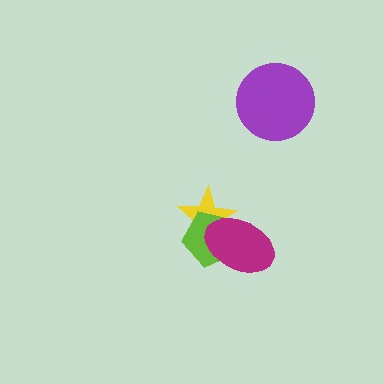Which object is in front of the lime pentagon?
The magenta ellipse is in front of the lime pentagon.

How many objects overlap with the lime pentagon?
2 objects overlap with the lime pentagon.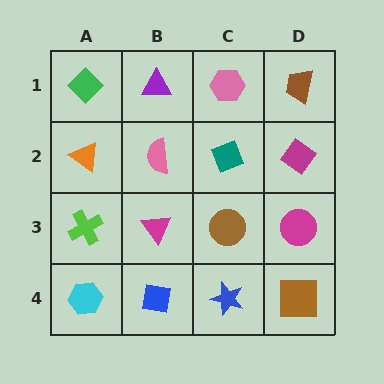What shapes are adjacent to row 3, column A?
An orange triangle (row 2, column A), a cyan hexagon (row 4, column A), a magenta triangle (row 3, column B).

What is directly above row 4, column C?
A brown circle.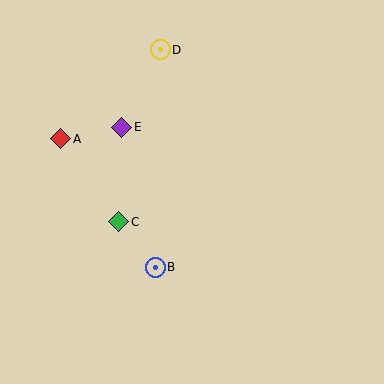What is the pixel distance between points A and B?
The distance between A and B is 159 pixels.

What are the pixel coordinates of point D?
Point D is at (160, 50).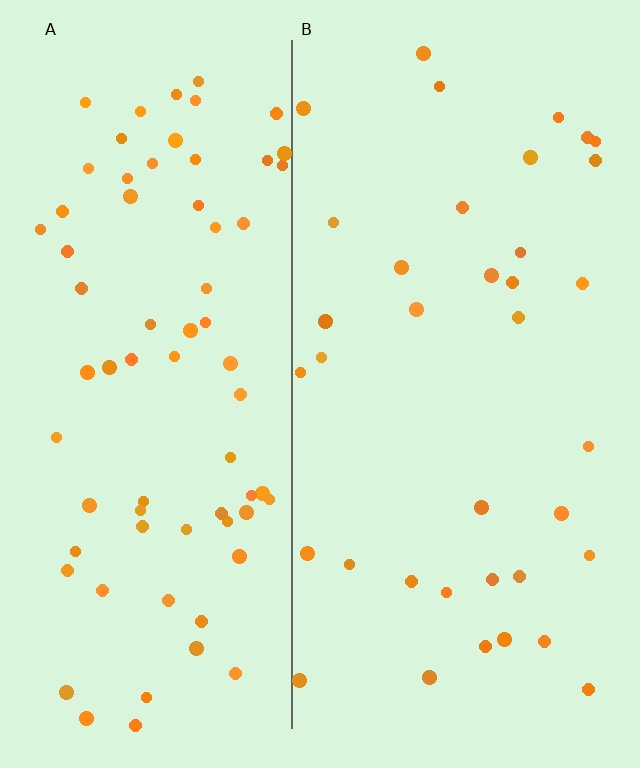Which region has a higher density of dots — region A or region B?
A (the left).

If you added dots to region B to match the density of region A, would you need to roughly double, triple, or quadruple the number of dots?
Approximately double.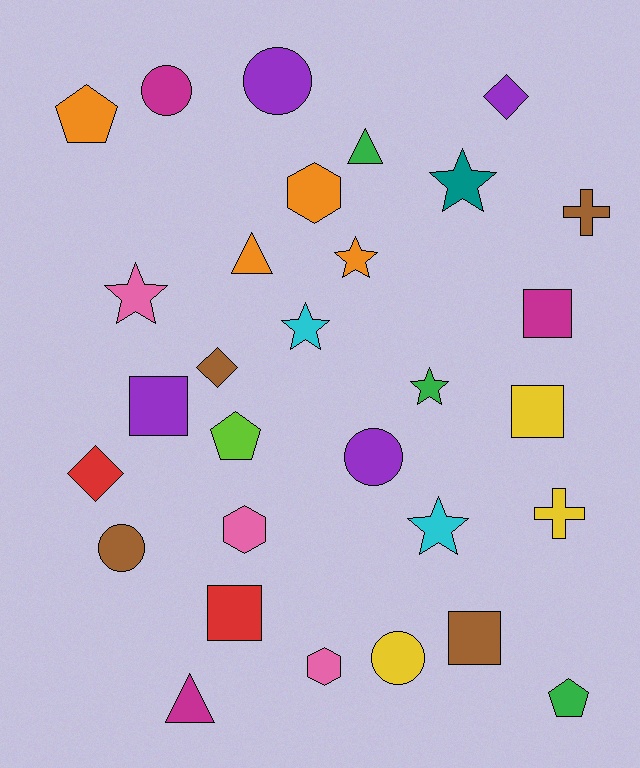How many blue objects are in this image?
There are no blue objects.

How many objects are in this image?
There are 30 objects.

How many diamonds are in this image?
There are 3 diamonds.